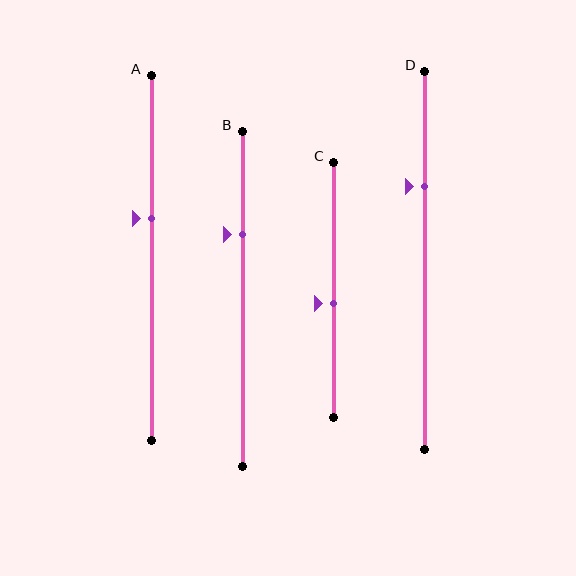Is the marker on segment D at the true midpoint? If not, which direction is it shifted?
No, the marker on segment D is shifted upward by about 20% of the segment length.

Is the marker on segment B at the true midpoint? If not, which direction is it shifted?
No, the marker on segment B is shifted upward by about 19% of the segment length.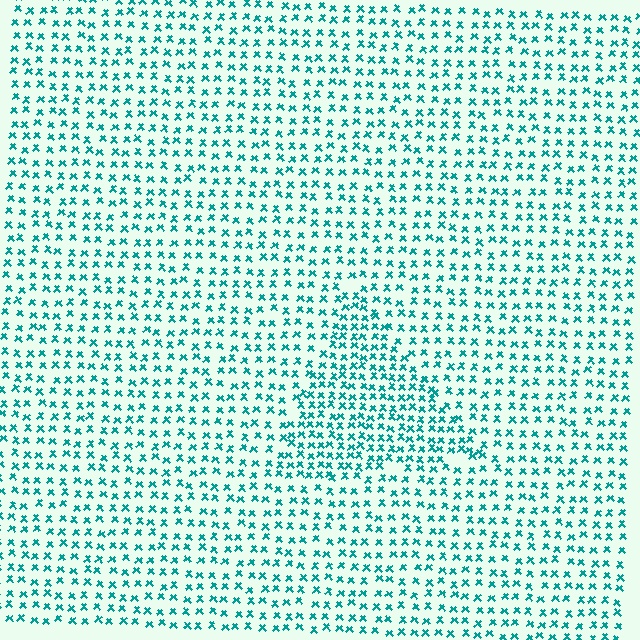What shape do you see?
I see a triangle.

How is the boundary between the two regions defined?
The boundary is defined by a change in element density (approximately 1.6x ratio). All elements are the same color, size, and shape.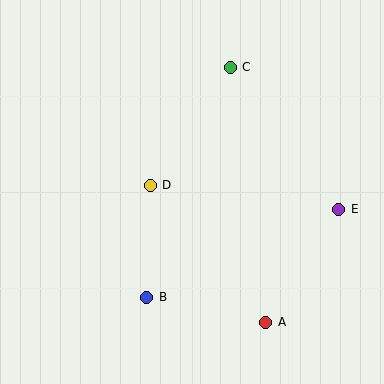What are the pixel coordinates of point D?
Point D is at (150, 185).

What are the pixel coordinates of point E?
Point E is at (339, 209).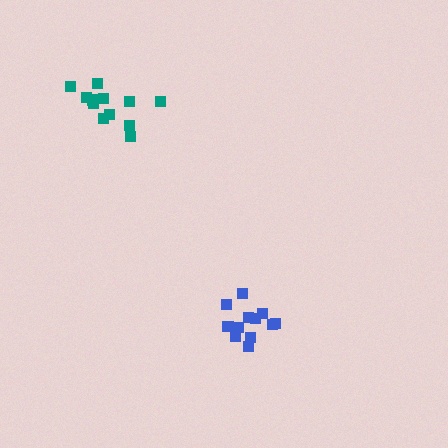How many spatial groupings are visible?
There are 2 spatial groupings.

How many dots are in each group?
Group 1: 12 dots, Group 2: 12 dots (24 total).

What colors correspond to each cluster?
The clusters are colored: blue, teal.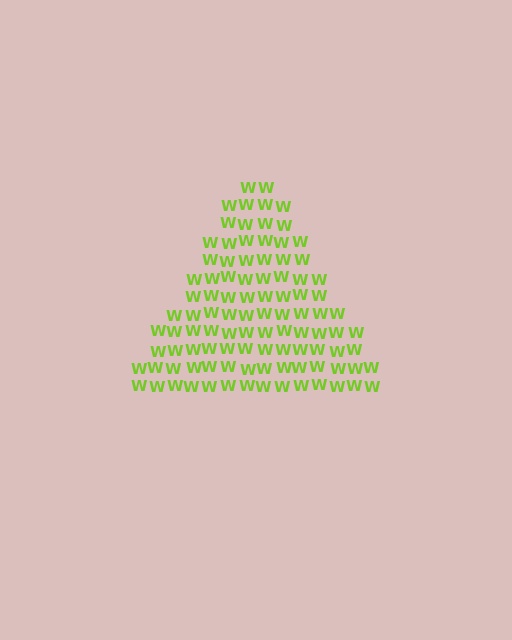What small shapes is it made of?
It is made of small letter W's.